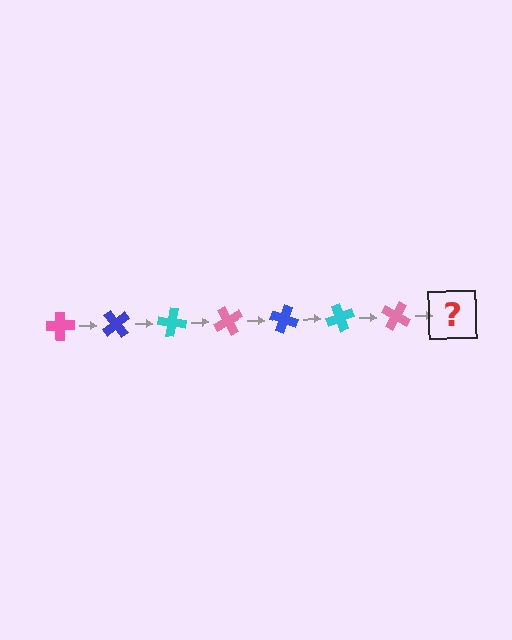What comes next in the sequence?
The next element should be a blue cross, rotated 350 degrees from the start.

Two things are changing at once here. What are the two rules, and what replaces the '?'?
The two rules are that it rotates 50 degrees each step and the color cycles through pink, blue, and cyan. The '?' should be a blue cross, rotated 350 degrees from the start.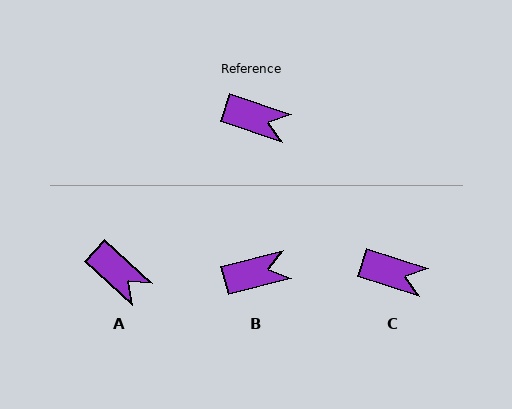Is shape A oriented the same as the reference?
No, it is off by about 24 degrees.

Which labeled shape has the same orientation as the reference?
C.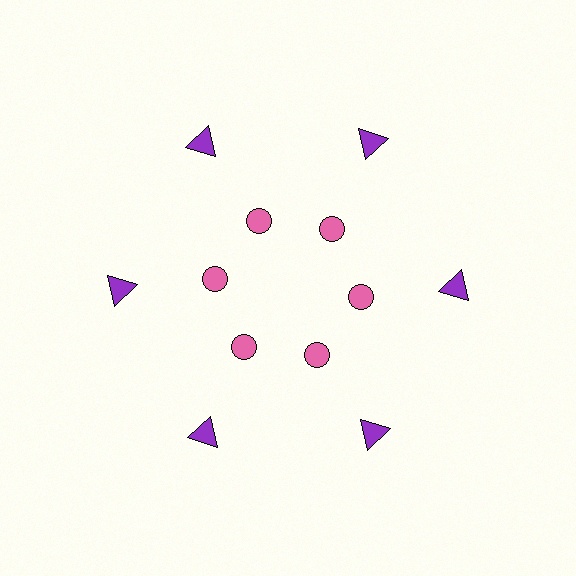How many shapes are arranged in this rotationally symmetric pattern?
There are 12 shapes, arranged in 6 groups of 2.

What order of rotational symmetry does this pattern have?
This pattern has 6-fold rotational symmetry.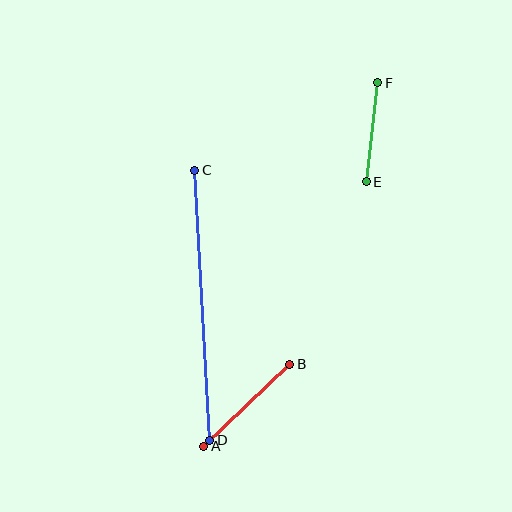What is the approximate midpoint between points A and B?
The midpoint is at approximately (247, 405) pixels.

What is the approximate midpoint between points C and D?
The midpoint is at approximately (202, 305) pixels.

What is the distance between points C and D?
The distance is approximately 270 pixels.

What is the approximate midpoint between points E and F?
The midpoint is at approximately (372, 132) pixels.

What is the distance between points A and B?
The distance is approximately 119 pixels.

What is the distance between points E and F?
The distance is approximately 100 pixels.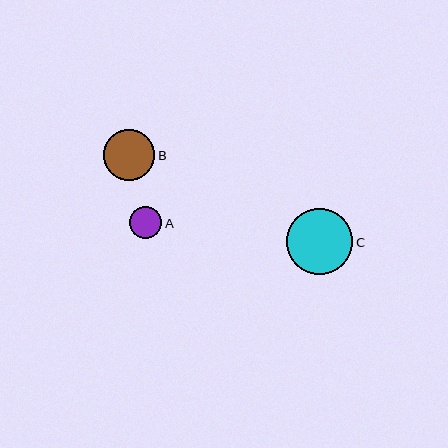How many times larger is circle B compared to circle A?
Circle B is approximately 1.6 times the size of circle A.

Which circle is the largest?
Circle C is the largest with a size of approximately 66 pixels.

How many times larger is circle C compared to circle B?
Circle C is approximately 1.3 times the size of circle B.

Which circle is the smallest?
Circle A is the smallest with a size of approximately 32 pixels.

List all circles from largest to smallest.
From largest to smallest: C, B, A.